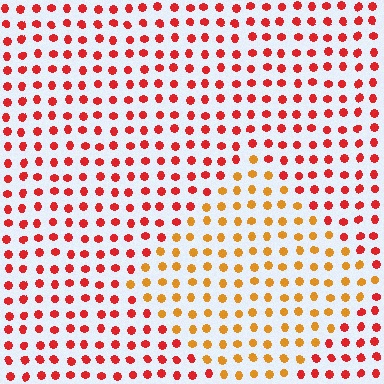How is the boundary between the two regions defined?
The boundary is defined purely by a slight shift in hue (about 38 degrees). Spacing, size, and orientation are identical on both sides.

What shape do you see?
I see a diamond.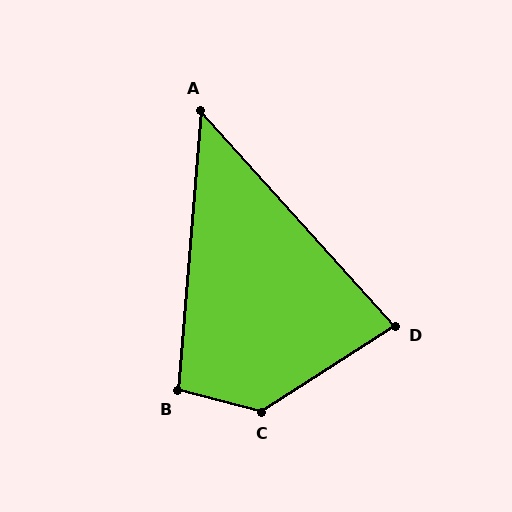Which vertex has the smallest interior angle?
A, at approximately 47 degrees.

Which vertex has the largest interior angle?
C, at approximately 133 degrees.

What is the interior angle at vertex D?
Approximately 81 degrees (acute).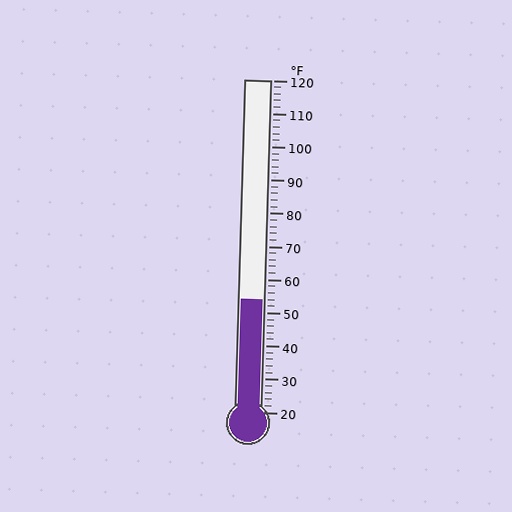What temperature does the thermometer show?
The thermometer shows approximately 54°F.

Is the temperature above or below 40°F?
The temperature is above 40°F.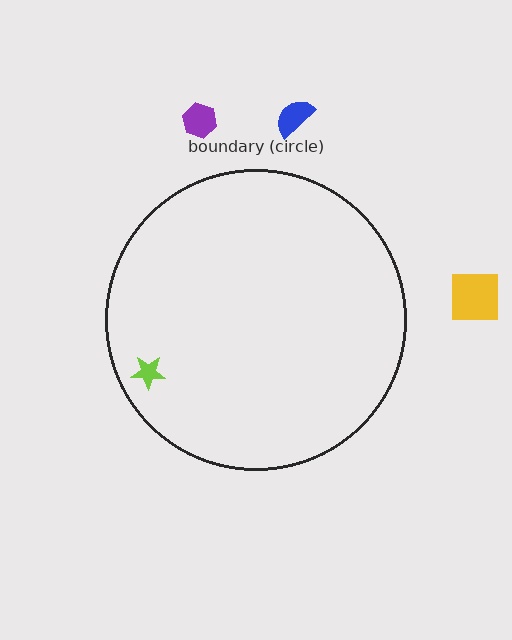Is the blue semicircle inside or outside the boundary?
Outside.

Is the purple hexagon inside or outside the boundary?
Outside.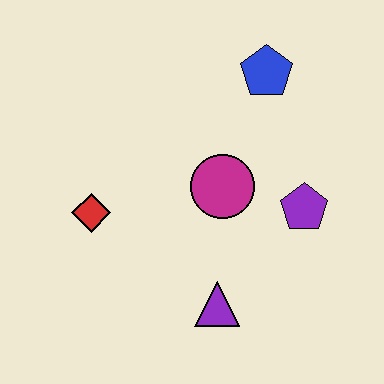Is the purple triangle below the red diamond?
Yes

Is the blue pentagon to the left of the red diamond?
No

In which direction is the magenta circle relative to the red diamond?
The magenta circle is to the right of the red diamond.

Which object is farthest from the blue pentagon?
The purple triangle is farthest from the blue pentagon.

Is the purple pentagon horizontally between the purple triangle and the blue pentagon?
No